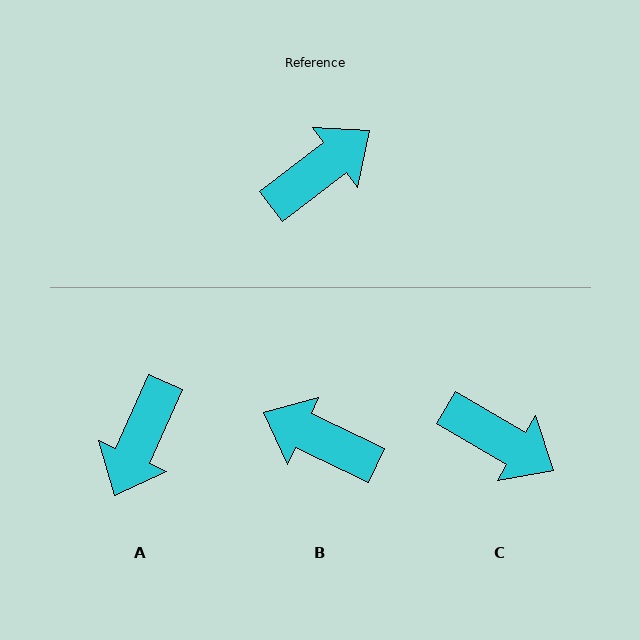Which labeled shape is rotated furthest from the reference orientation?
A, about 152 degrees away.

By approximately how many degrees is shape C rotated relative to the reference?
Approximately 68 degrees clockwise.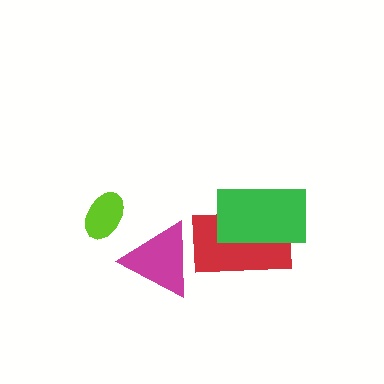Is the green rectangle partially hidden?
No, no other shape covers it.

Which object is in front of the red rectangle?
The green rectangle is in front of the red rectangle.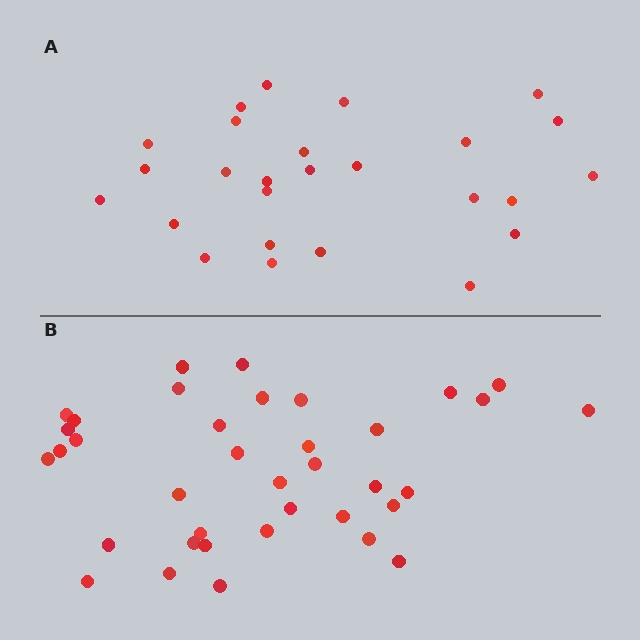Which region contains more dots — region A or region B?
Region B (the bottom region) has more dots.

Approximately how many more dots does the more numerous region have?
Region B has roughly 12 or so more dots than region A.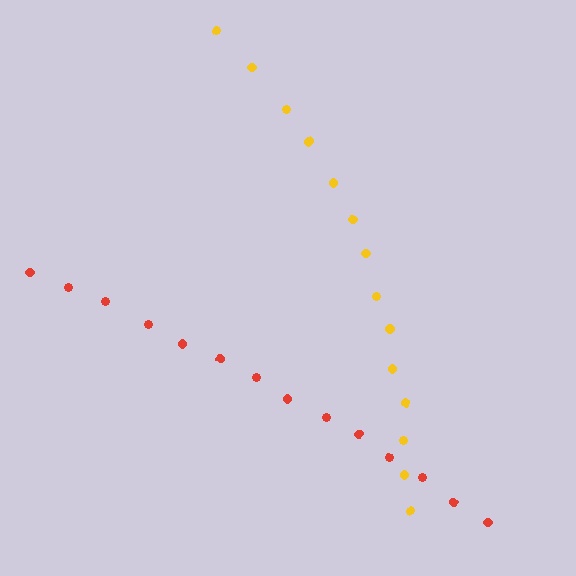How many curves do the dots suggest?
There are 2 distinct paths.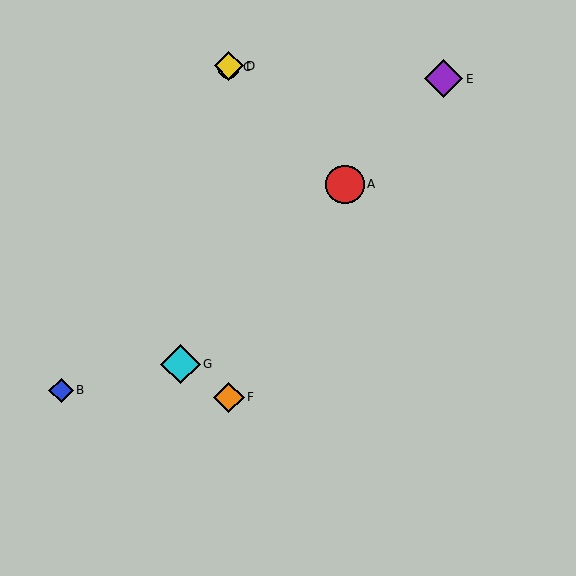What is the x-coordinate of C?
Object C is at x≈229.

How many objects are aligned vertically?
3 objects (C, D, F) are aligned vertically.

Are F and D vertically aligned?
Yes, both are at x≈229.